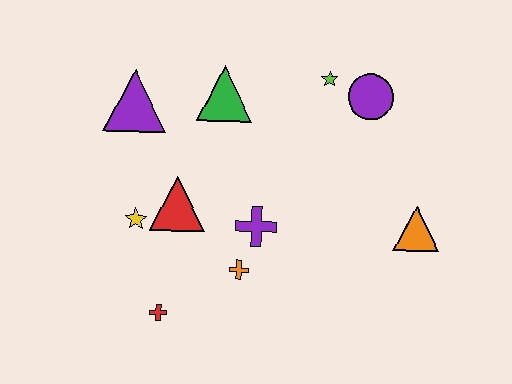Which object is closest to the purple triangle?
The green triangle is closest to the purple triangle.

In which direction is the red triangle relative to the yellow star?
The red triangle is to the right of the yellow star.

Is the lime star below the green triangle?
No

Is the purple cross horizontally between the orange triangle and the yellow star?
Yes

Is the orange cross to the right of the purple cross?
No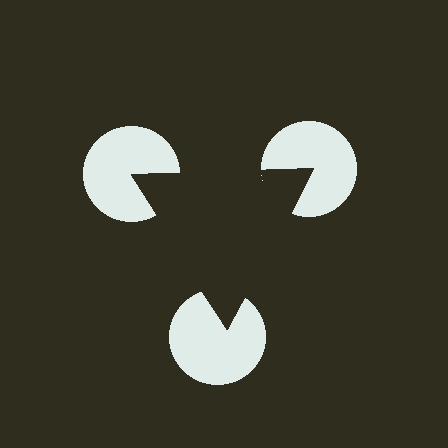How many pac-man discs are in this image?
There are 3 — one at each vertex of the illusory triangle.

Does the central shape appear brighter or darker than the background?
It typically appears slightly darker than the background, even though no actual brightness change is drawn.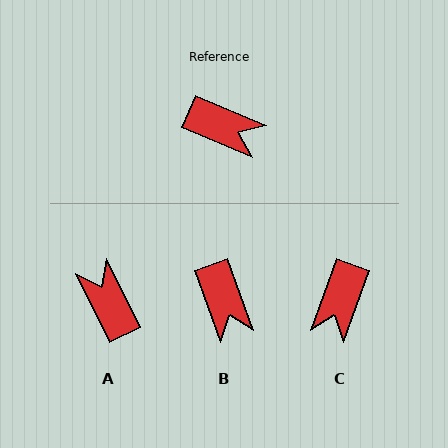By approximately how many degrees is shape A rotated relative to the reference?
Approximately 140 degrees counter-clockwise.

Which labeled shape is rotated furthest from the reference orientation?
A, about 140 degrees away.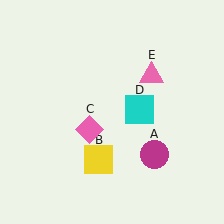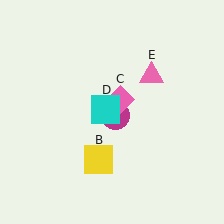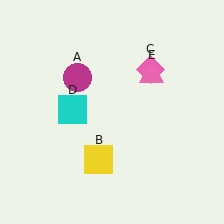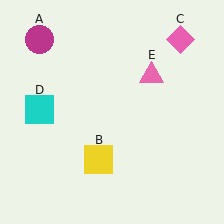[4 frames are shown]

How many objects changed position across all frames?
3 objects changed position: magenta circle (object A), pink diamond (object C), cyan square (object D).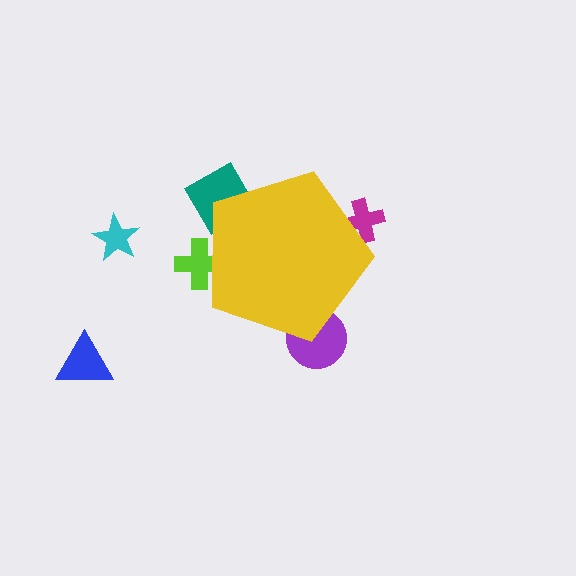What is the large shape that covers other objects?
A yellow pentagon.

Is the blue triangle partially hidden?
No, the blue triangle is fully visible.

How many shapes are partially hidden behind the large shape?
4 shapes are partially hidden.